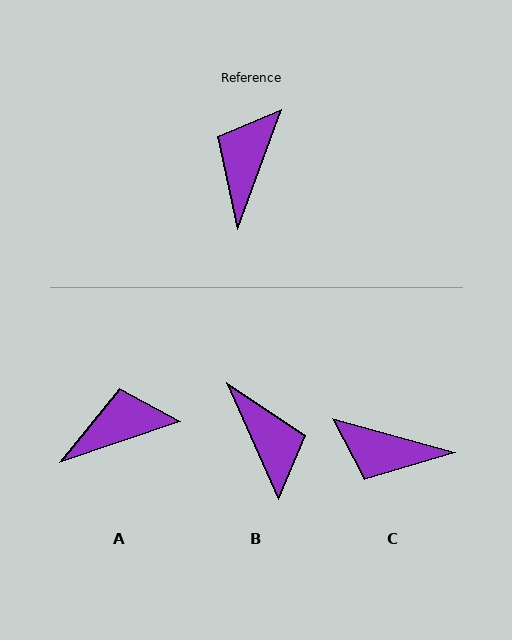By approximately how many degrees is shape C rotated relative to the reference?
Approximately 95 degrees counter-clockwise.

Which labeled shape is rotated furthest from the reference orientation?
B, about 135 degrees away.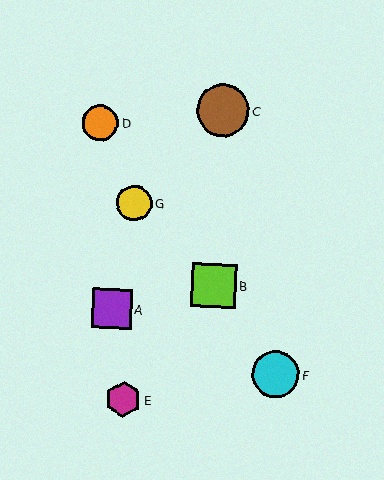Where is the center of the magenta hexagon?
The center of the magenta hexagon is at (123, 399).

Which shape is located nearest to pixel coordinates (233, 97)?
The brown circle (labeled C) at (223, 110) is nearest to that location.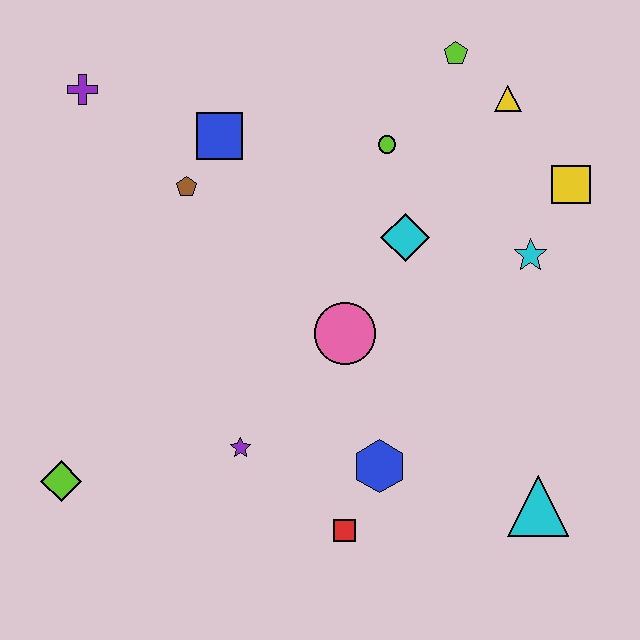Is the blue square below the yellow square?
No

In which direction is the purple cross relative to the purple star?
The purple cross is above the purple star.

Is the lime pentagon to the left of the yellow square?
Yes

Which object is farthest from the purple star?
The lime pentagon is farthest from the purple star.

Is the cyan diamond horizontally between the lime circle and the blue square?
No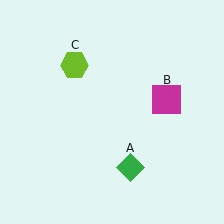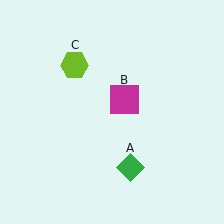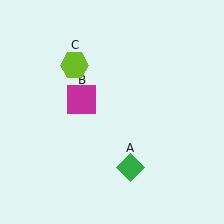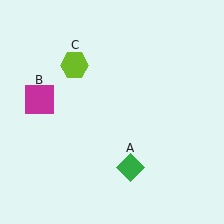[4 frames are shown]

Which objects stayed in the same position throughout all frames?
Green diamond (object A) and lime hexagon (object C) remained stationary.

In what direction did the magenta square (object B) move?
The magenta square (object B) moved left.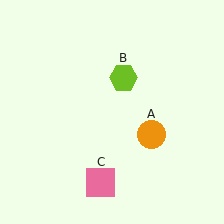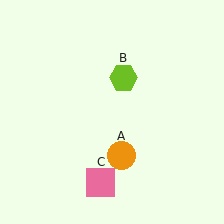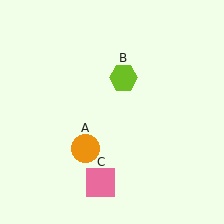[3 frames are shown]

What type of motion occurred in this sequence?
The orange circle (object A) rotated clockwise around the center of the scene.